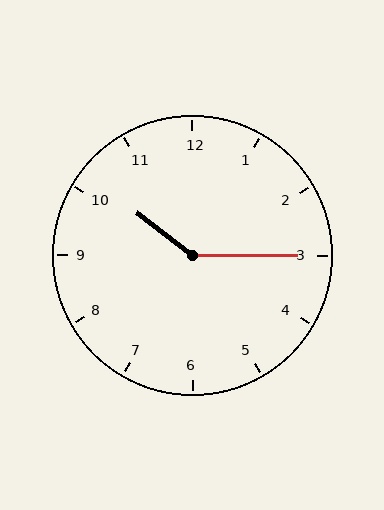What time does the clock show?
10:15.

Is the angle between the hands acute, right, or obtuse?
It is obtuse.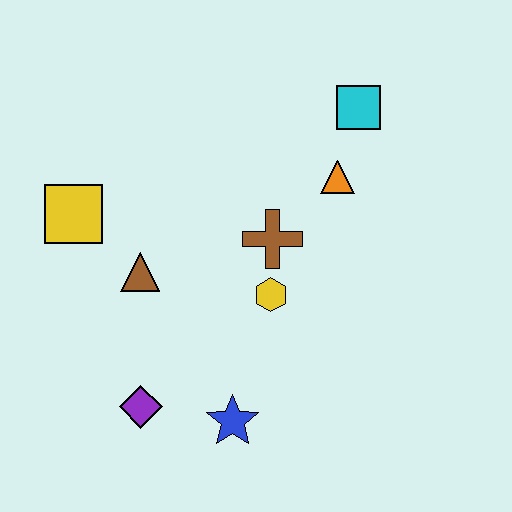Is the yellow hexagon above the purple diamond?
Yes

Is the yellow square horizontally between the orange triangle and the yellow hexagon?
No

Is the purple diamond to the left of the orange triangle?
Yes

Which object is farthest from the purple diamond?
The cyan square is farthest from the purple diamond.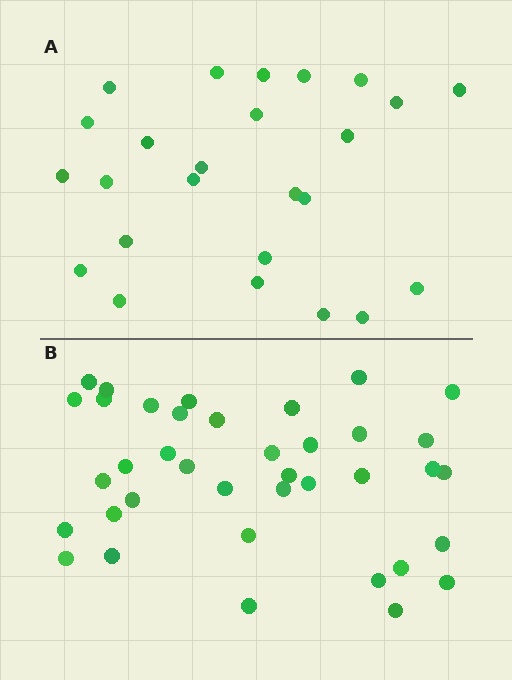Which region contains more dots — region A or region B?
Region B (the bottom region) has more dots.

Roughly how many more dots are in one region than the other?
Region B has approximately 15 more dots than region A.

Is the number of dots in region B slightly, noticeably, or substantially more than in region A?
Region B has substantially more. The ratio is roughly 1.5 to 1.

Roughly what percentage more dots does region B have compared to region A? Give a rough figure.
About 50% more.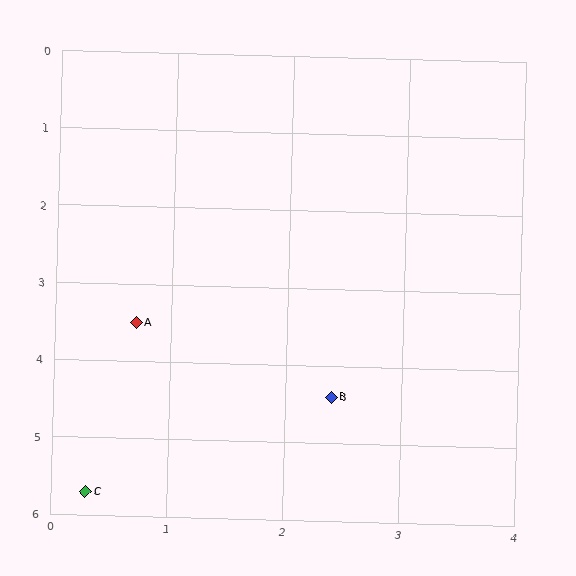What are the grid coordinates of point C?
Point C is at approximately (0.3, 5.7).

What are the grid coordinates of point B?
Point B is at approximately (2.4, 4.4).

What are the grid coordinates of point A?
Point A is at approximately (0.7, 3.5).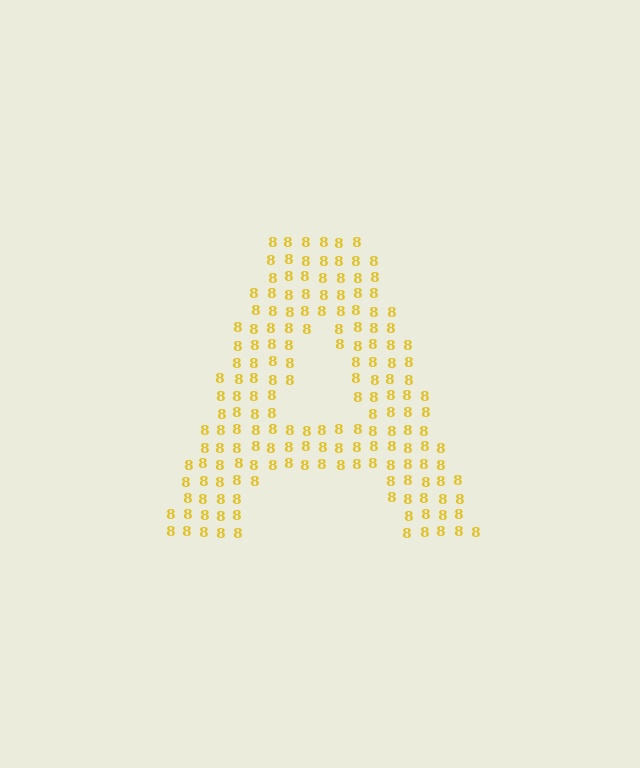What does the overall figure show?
The overall figure shows the letter A.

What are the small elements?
The small elements are digit 8's.